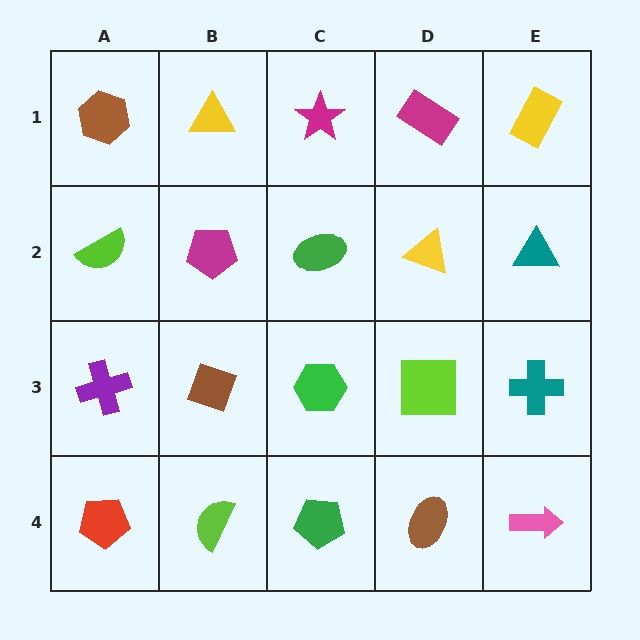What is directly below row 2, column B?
A brown diamond.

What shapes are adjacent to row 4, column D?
A lime square (row 3, column D), a green pentagon (row 4, column C), a pink arrow (row 4, column E).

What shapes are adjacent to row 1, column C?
A green ellipse (row 2, column C), a yellow triangle (row 1, column B), a magenta rectangle (row 1, column D).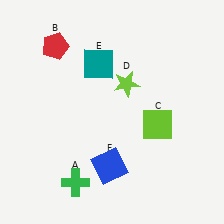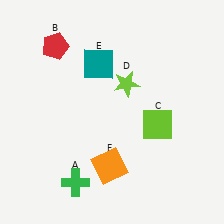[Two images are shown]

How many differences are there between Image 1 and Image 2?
There is 1 difference between the two images.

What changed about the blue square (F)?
In Image 1, F is blue. In Image 2, it changed to orange.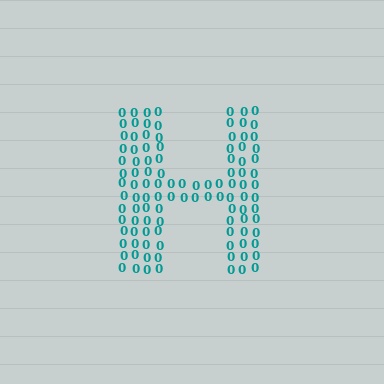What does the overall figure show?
The overall figure shows the letter H.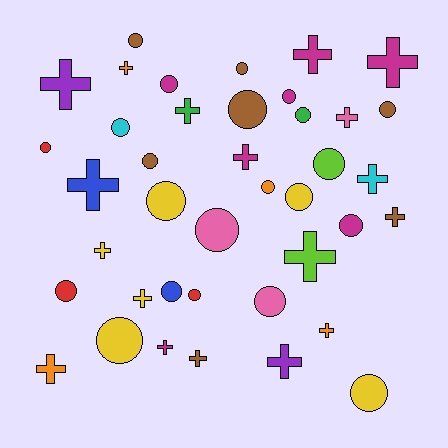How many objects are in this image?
There are 40 objects.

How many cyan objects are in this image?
There are 2 cyan objects.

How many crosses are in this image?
There are 18 crosses.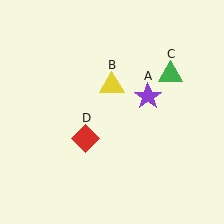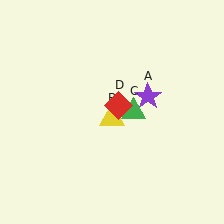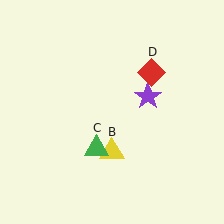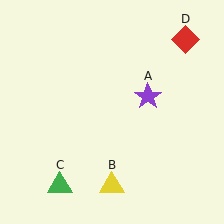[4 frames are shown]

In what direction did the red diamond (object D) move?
The red diamond (object D) moved up and to the right.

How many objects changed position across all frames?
3 objects changed position: yellow triangle (object B), green triangle (object C), red diamond (object D).